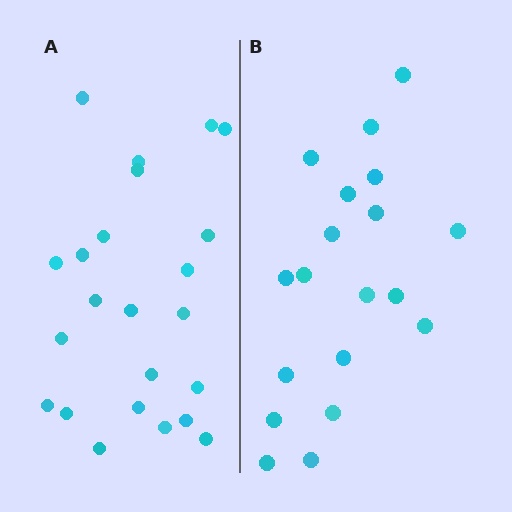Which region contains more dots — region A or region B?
Region A (the left region) has more dots.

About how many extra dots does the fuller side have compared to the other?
Region A has about 4 more dots than region B.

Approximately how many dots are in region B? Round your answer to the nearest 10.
About 20 dots. (The exact count is 19, which rounds to 20.)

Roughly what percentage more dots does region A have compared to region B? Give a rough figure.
About 20% more.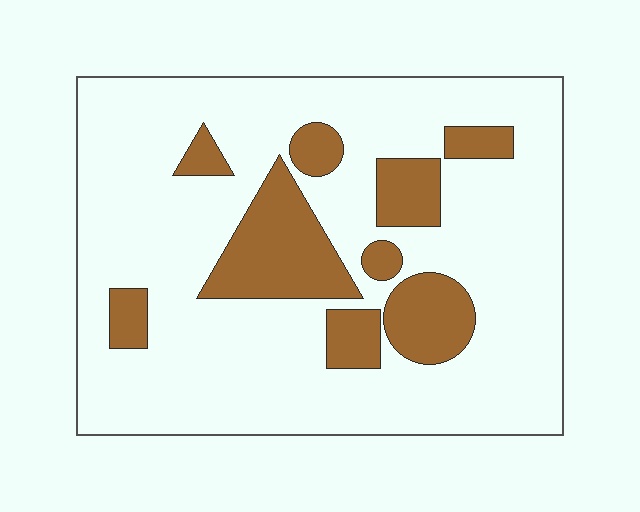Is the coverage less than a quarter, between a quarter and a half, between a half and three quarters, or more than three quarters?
Less than a quarter.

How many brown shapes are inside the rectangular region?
9.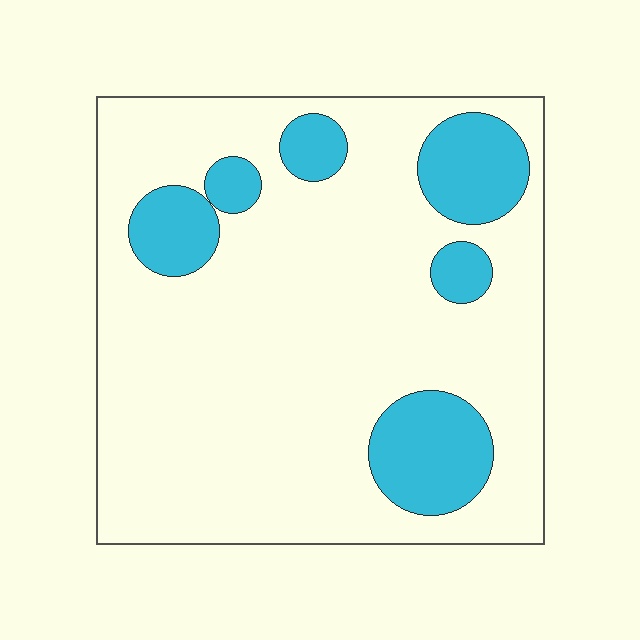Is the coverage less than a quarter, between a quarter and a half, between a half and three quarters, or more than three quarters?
Less than a quarter.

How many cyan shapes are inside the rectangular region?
6.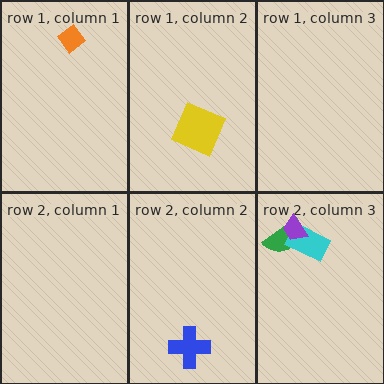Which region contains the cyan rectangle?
The row 2, column 3 region.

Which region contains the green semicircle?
The row 2, column 3 region.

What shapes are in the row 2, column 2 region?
The blue cross.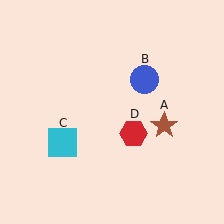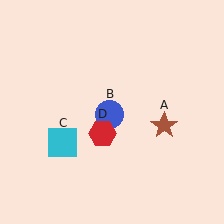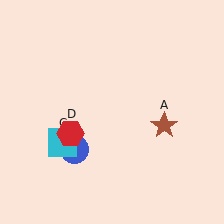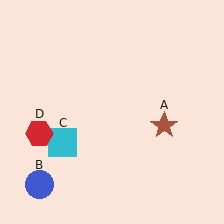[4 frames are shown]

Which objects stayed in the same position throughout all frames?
Brown star (object A) and cyan square (object C) remained stationary.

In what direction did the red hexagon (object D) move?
The red hexagon (object D) moved left.